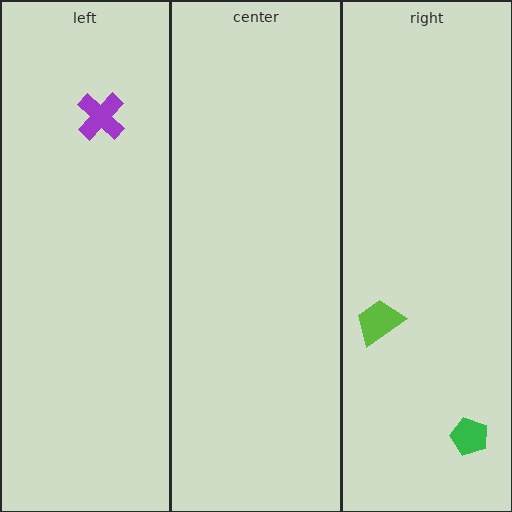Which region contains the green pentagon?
The right region.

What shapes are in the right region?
The green pentagon, the lime trapezoid.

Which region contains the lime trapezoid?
The right region.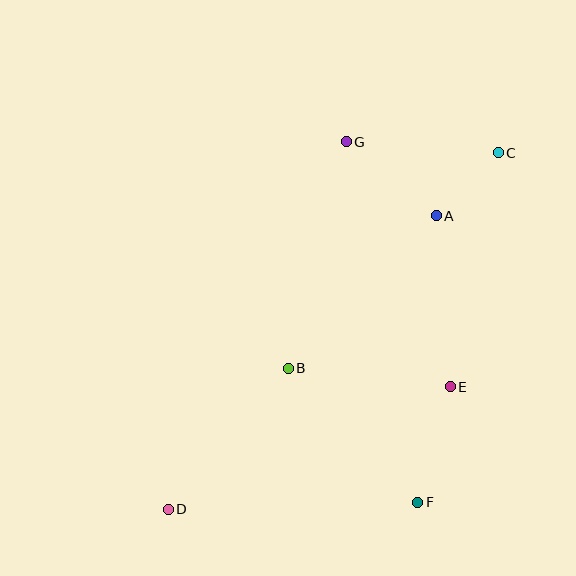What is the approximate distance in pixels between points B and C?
The distance between B and C is approximately 301 pixels.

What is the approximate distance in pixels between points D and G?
The distance between D and G is approximately 409 pixels.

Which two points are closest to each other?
Points A and C are closest to each other.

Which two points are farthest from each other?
Points C and D are farthest from each other.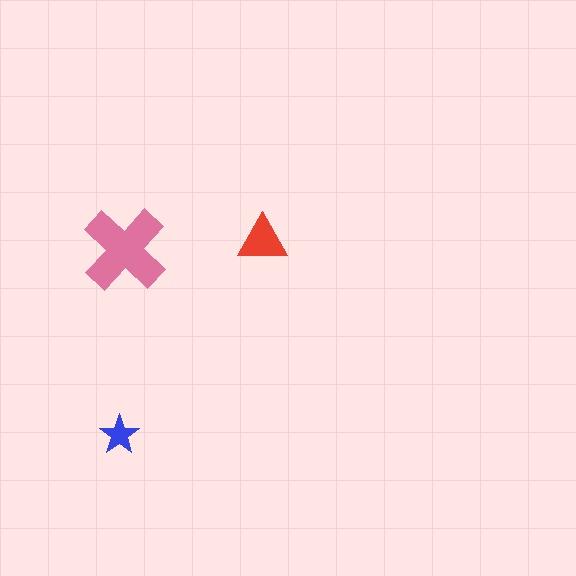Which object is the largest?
The pink cross.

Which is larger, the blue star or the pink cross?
The pink cross.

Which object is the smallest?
The blue star.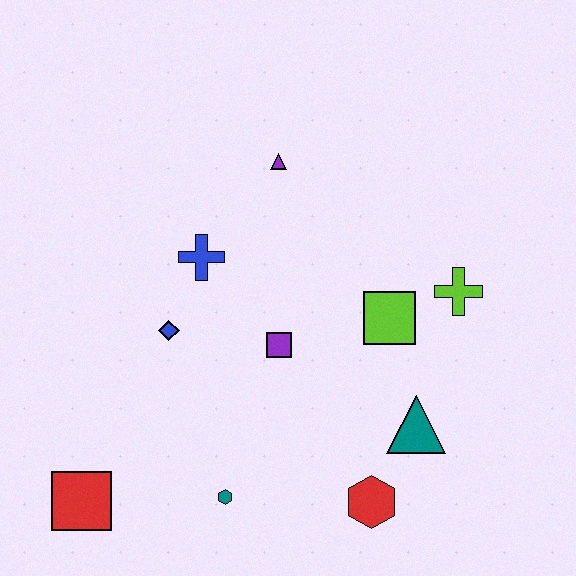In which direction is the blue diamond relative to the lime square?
The blue diamond is to the left of the lime square.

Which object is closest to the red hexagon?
The teal triangle is closest to the red hexagon.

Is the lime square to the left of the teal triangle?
Yes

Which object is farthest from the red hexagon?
The purple triangle is farthest from the red hexagon.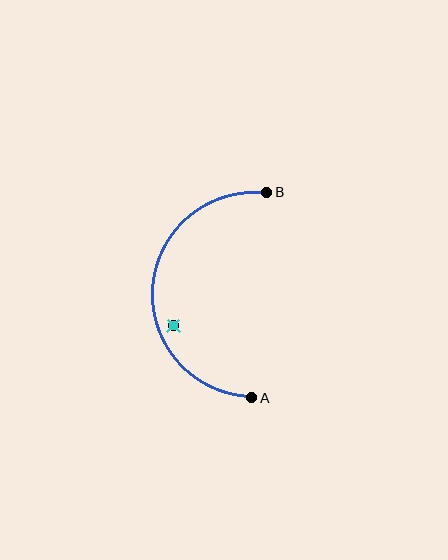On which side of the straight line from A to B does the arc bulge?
The arc bulges to the left of the straight line connecting A and B.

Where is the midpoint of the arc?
The arc midpoint is the point on the curve farthest from the straight line joining A and B. It sits to the left of that line.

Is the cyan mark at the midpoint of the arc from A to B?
No — the cyan mark does not lie on the arc at all. It sits slightly inside the curve.